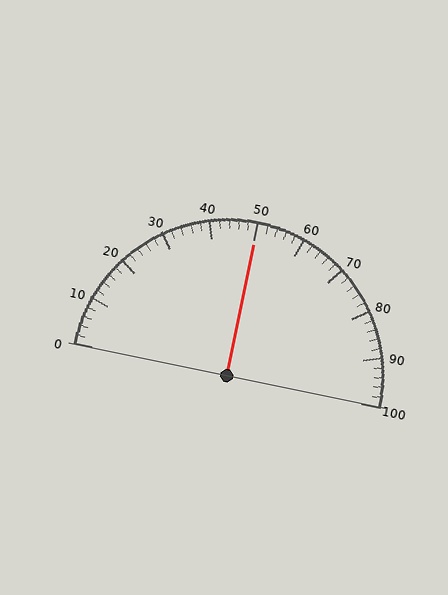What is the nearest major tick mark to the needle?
The nearest major tick mark is 50.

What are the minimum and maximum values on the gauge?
The gauge ranges from 0 to 100.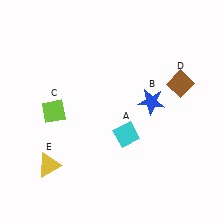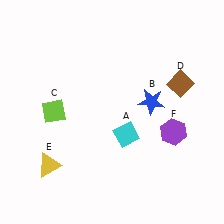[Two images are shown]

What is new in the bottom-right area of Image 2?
A purple hexagon (F) was added in the bottom-right area of Image 2.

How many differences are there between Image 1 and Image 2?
There is 1 difference between the two images.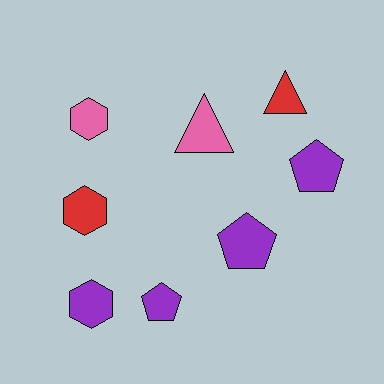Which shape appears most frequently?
Pentagon, with 3 objects.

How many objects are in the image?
There are 8 objects.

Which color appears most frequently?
Purple, with 4 objects.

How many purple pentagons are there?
There are 3 purple pentagons.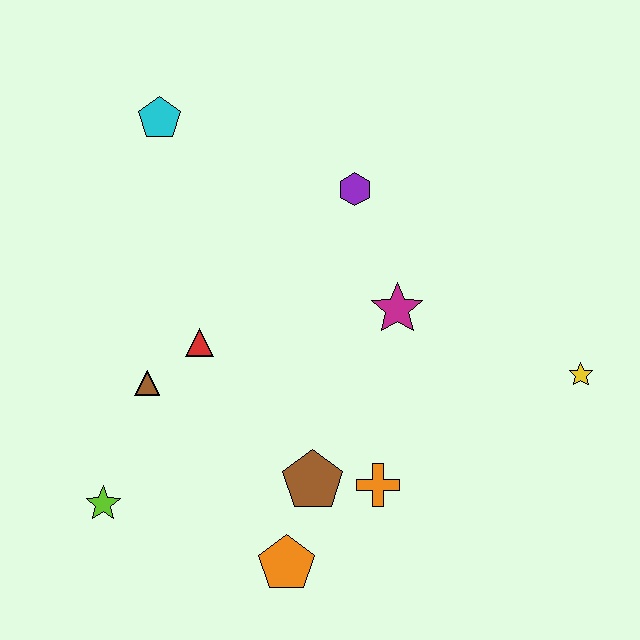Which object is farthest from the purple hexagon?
The lime star is farthest from the purple hexagon.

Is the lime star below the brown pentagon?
Yes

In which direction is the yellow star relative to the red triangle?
The yellow star is to the right of the red triangle.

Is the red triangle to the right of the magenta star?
No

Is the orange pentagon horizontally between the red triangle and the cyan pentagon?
No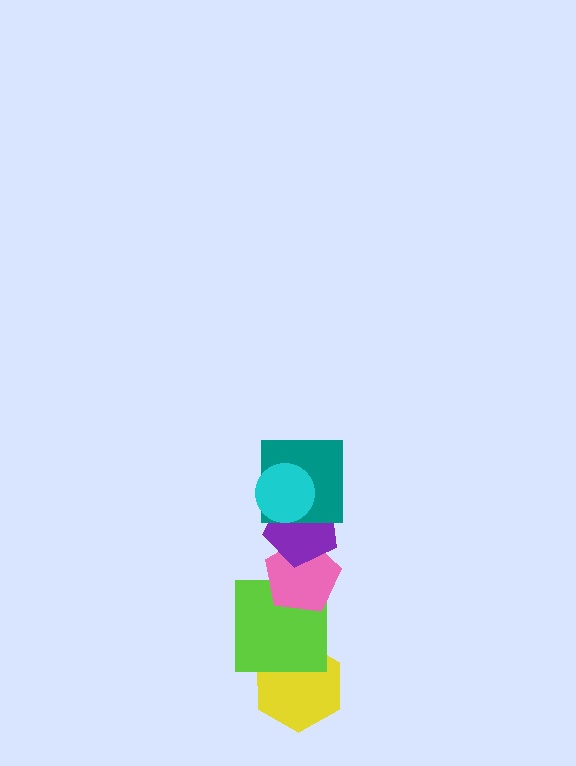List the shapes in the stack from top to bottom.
From top to bottom: the cyan circle, the teal square, the purple pentagon, the pink pentagon, the lime square, the yellow hexagon.